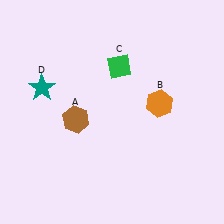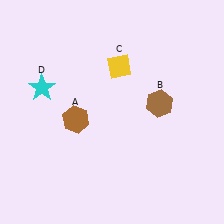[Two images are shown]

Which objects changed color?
B changed from orange to brown. C changed from green to yellow. D changed from teal to cyan.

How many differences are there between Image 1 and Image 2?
There are 3 differences between the two images.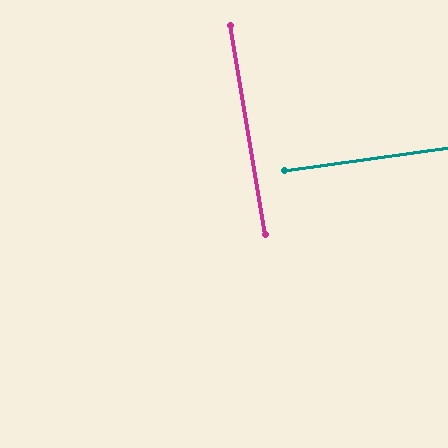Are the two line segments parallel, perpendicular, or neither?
Perpendicular — they meet at approximately 88°.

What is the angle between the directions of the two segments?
Approximately 88 degrees.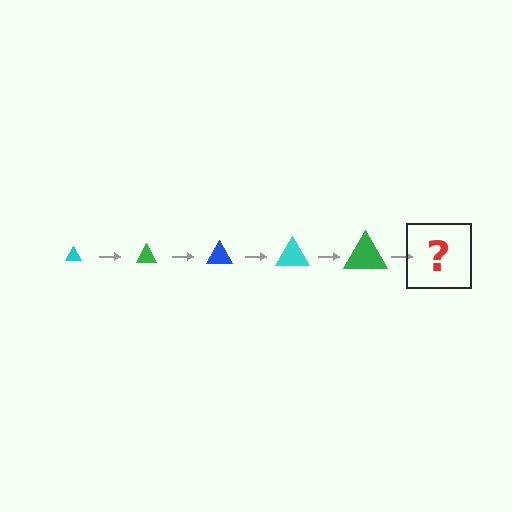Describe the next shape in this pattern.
It should be a blue triangle, larger than the previous one.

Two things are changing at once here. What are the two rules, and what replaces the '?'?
The two rules are that the triangle grows larger each step and the color cycles through cyan, green, and blue. The '?' should be a blue triangle, larger than the previous one.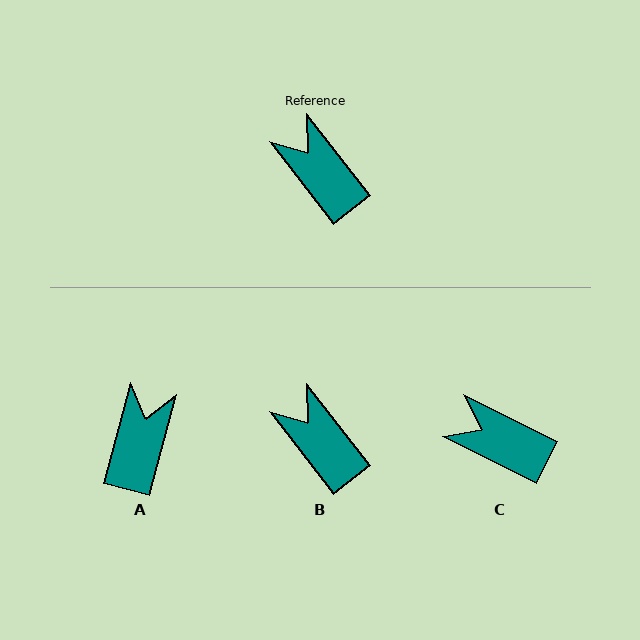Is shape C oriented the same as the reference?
No, it is off by about 26 degrees.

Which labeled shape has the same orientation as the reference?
B.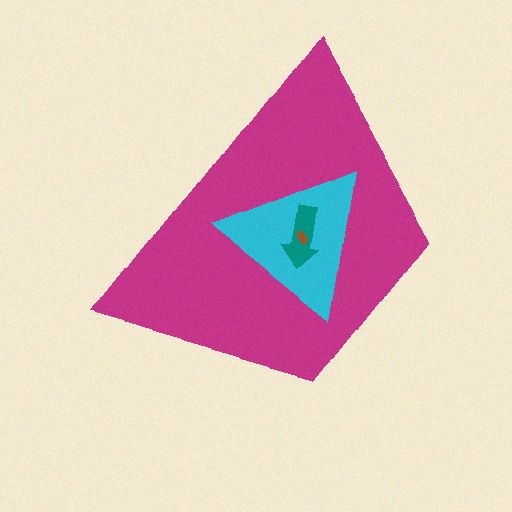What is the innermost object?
The brown ellipse.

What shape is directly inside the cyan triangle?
The teal arrow.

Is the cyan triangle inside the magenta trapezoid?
Yes.